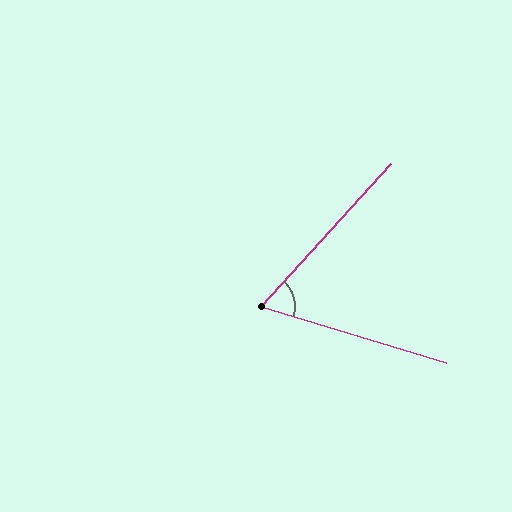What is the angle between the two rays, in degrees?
Approximately 65 degrees.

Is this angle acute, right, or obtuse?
It is acute.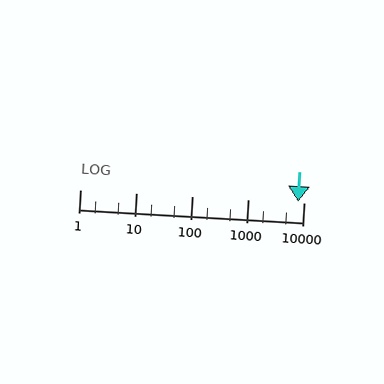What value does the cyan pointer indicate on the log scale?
The pointer indicates approximately 8100.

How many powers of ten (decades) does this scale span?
The scale spans 4 decades, from 1 to 10000.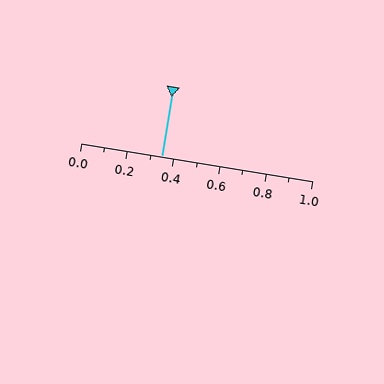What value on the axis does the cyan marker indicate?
The marker indicates approximately 0.35.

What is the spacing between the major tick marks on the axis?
The major ticks are spaced 0.2 apart.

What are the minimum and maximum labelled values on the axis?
The axis runs from 0.0 to 1.0.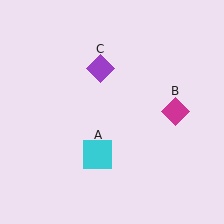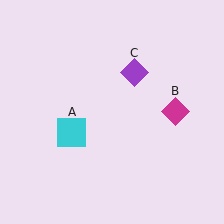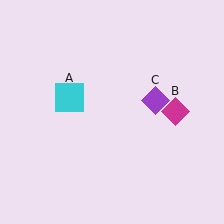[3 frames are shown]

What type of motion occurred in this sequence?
The cyan square (object A), purple diamond (object C) rotated clockwise around the center of the scene.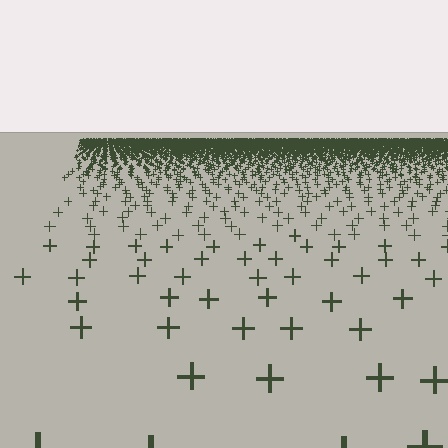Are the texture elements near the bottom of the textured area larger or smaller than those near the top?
Larger. Near the bottom, elements are closer to the viewer and appear at a bigger on-screen size.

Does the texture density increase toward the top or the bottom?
Density increases toward the top.